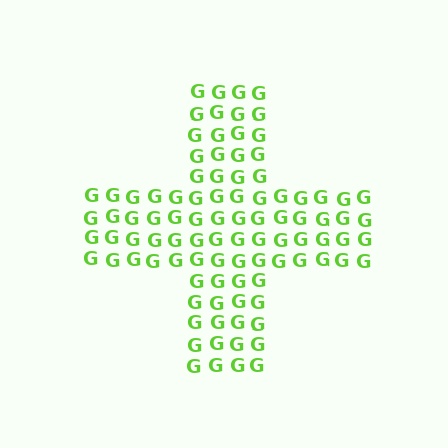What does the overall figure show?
The overall figure shows a cross.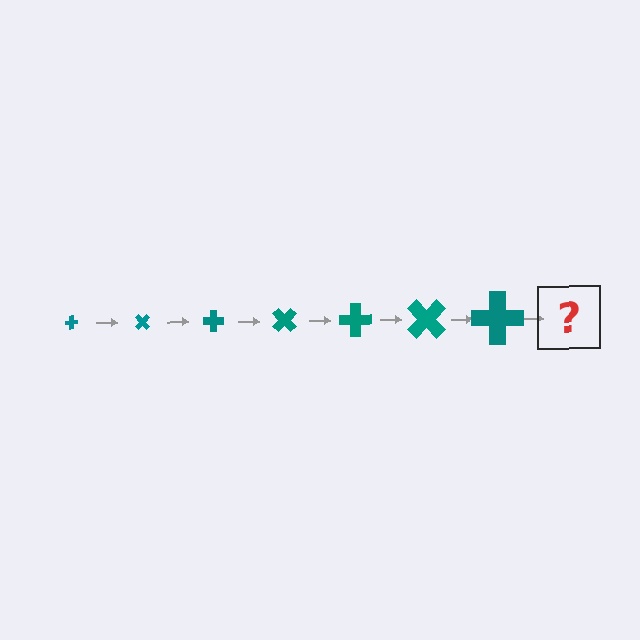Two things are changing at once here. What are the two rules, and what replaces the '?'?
The two rules are that the cross grows larger each step and it rotates 45 degrees each step. The '?' should be a cross, larger than the previous one and rotated 315 degrees from the start.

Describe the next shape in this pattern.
It should be a cross, larger than the previous one and rotated 315 degrees from the start.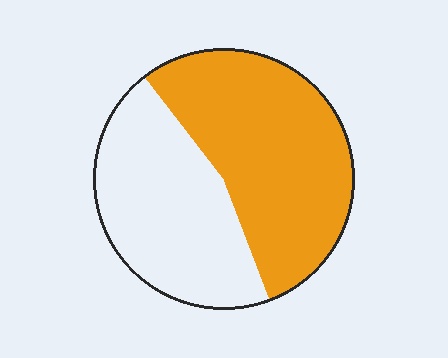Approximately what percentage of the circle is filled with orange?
Approximately 55%.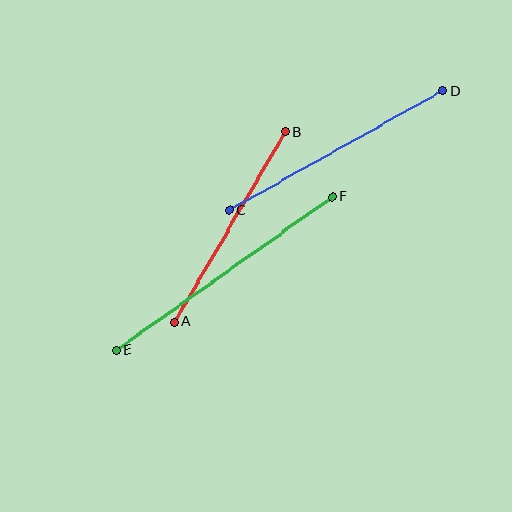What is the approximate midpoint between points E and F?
The midpoint is at approximately (224, 273) pixels.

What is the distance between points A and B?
The distance is approximately 220 pixels.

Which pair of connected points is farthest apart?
Points E and F are farthest apart.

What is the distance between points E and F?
The distance is approximately 265 pixels.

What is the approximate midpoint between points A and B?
The midpoint is at approximately (230, 227) pixels.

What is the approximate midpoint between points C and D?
The midpoint is at approximately (336, 151) pixels.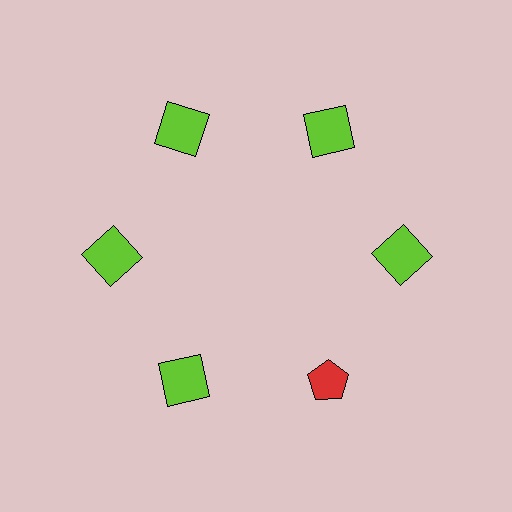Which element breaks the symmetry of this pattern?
The red pentagon at roughly the 5 o'clock position breaks the symmetry. All other shapes are lime squares.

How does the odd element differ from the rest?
It differs in both color (red instead of lime) and shape (pentagon instead of square).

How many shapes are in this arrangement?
There are 6 shapes arranged in a ring pattern.